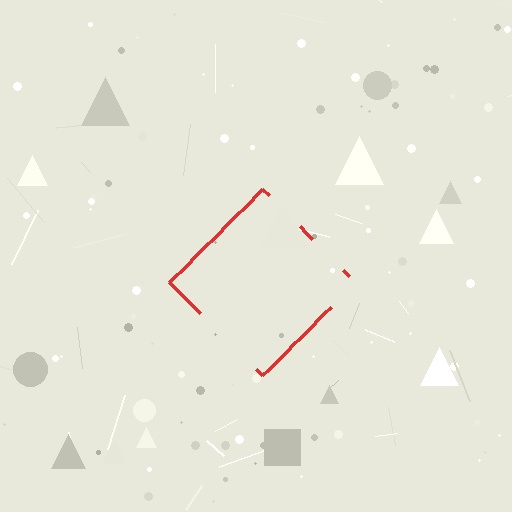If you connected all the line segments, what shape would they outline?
They would outline a diamond.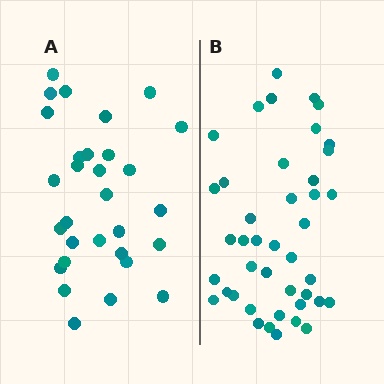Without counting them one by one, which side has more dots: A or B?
Region B (the right region) has more dots.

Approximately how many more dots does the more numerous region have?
Region B has roughly 12 or so more dots than region A.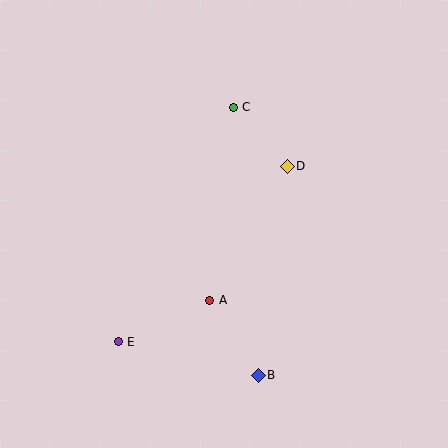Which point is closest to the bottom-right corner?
Point B is closest to the bottom-right corner.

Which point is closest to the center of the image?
Point A at (210, 300) is closest to the center.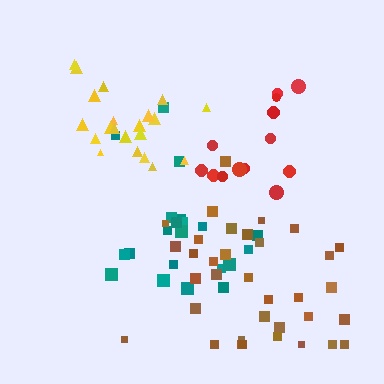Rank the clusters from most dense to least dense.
yellow, teal, red, brown.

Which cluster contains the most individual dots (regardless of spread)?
Brown (35).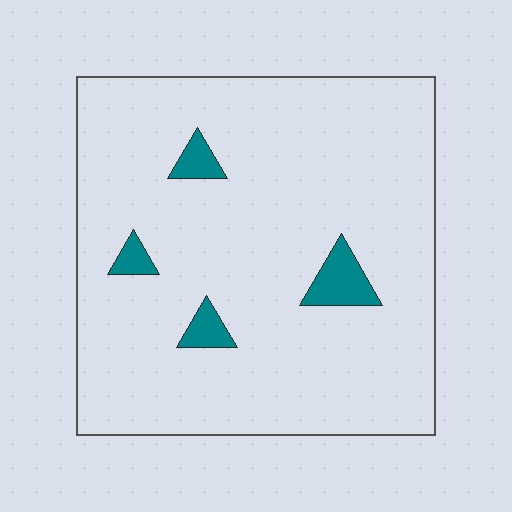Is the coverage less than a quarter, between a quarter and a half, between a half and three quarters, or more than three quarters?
Less than a quarter.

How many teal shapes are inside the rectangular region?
4.